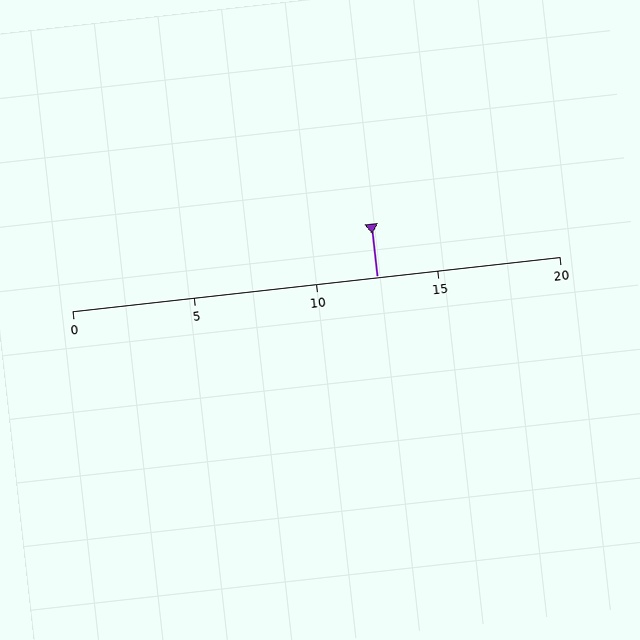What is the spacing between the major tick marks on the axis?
The major ticks are spaced 5 apart.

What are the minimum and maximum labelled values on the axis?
The axis runs from 0 to 20.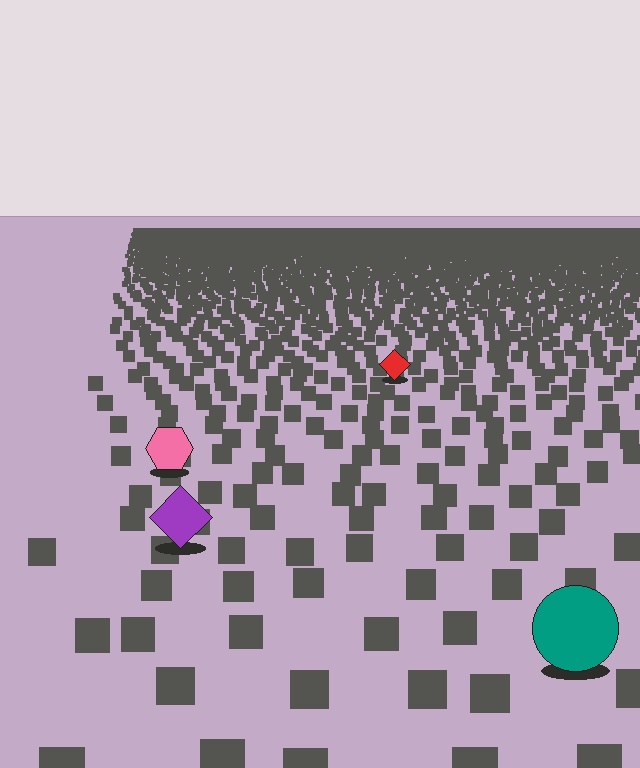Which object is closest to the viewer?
The teal circle is closest. The texture marks near it are larger and more spread out.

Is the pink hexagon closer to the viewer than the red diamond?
Yes. The pink hexagon is closer — you can tell from the texture gradient: the ground texture is coarser near it.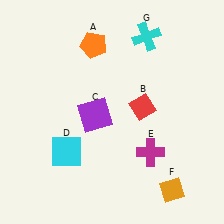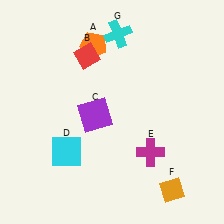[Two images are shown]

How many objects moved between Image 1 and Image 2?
2 objects moved between the two images.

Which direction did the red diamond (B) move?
The red diamond (B) moved left.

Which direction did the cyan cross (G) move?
The cyan cross (G) moved left.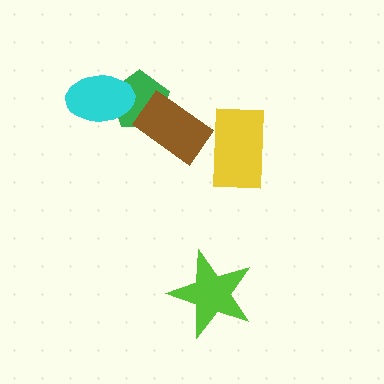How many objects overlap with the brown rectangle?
1 object overlaps with the brown rectangle.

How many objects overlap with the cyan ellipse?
1 object overlaps with the cyan ellipse.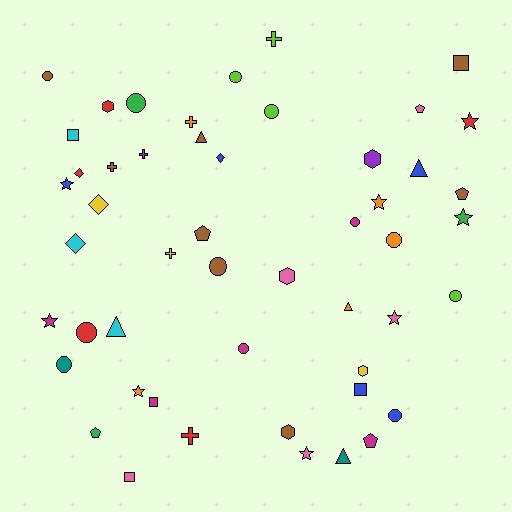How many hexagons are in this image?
There are 5 hexagons.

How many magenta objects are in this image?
There are 5 magenta objects.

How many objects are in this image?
There are 50 objects.